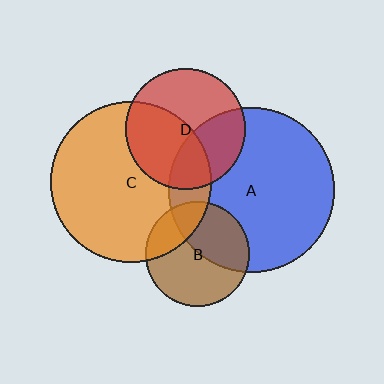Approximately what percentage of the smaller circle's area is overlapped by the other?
Approximately 45%.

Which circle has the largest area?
Circle A (blue).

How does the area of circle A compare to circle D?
Approximately 1.9 times.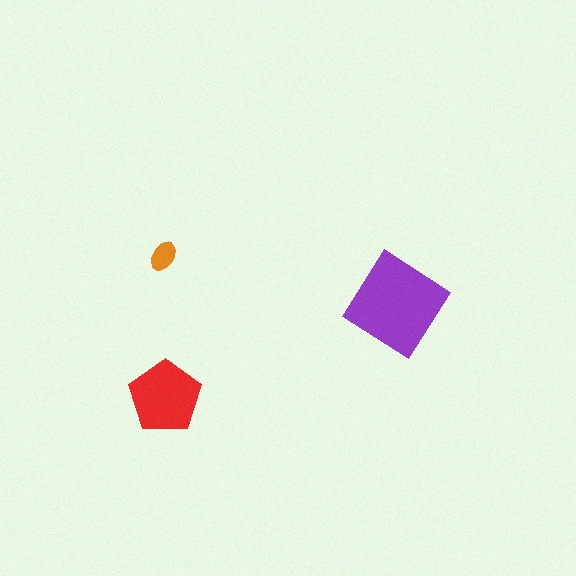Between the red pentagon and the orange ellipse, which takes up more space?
The red pentagon.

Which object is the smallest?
The orange ellipse.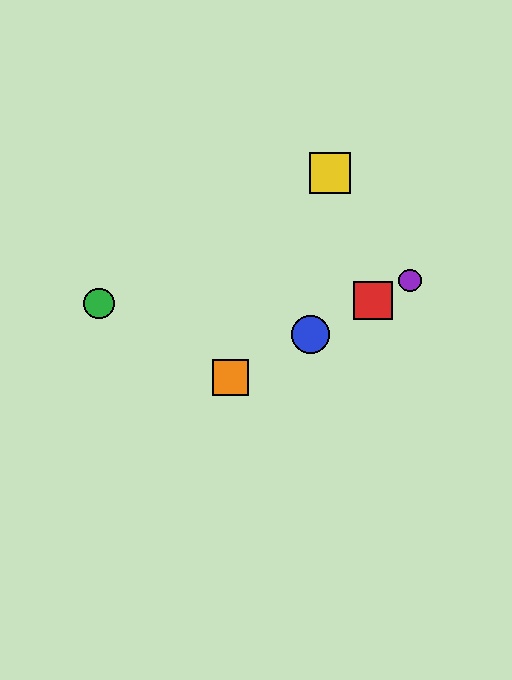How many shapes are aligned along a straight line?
4 shapes (the red square, the blue circle, the purple circle, the orange square) are aligned along a straight line.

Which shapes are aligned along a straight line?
The red square, the blue circle, the purple circle, the orange square are aligned along a straight line.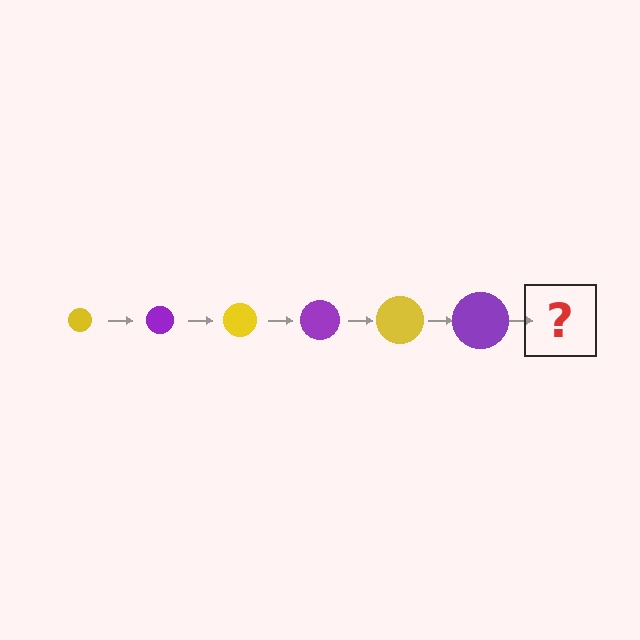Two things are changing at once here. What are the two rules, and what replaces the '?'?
The two rules are that the circle grows larger each step and the color cycles through yellow and purple. The '?' should be a yellow circle, larger than the previous one.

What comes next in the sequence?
The next element should be a yellow circle, larger than the previous one.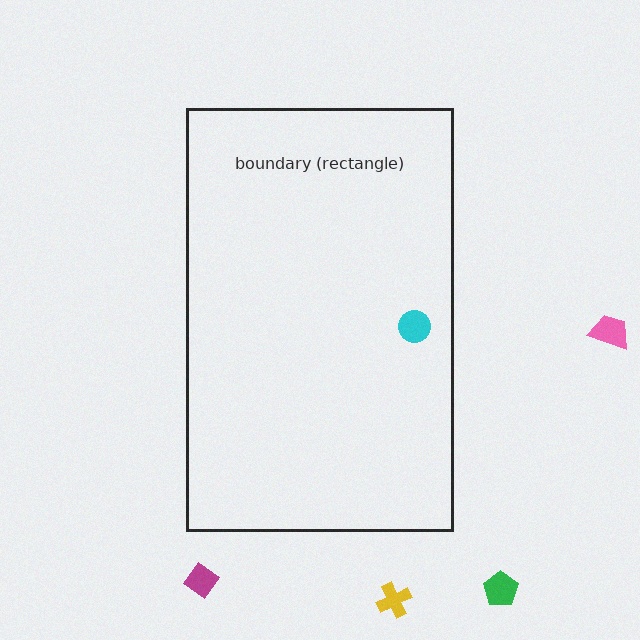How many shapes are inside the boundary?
1 inside, 4 outside.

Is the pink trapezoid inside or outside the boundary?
Outside.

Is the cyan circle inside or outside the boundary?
Inside.